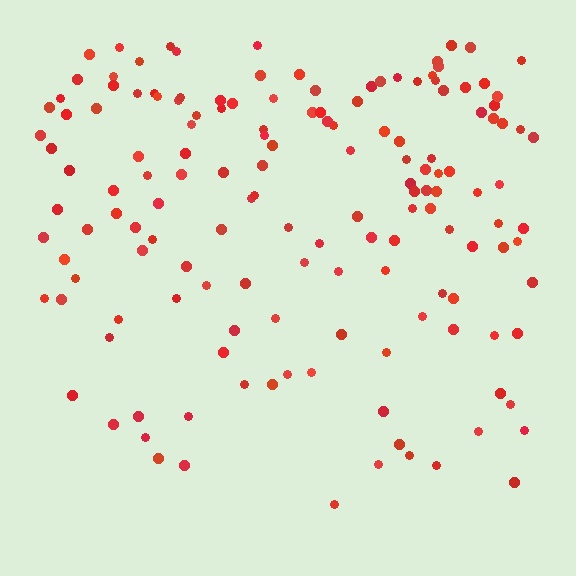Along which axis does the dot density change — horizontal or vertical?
Vertical.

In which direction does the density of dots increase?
From bottom to top, with the top side densest.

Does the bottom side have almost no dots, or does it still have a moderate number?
Still a moderate number, just noticeably fewer than the top.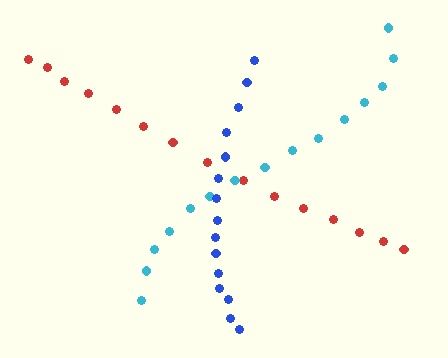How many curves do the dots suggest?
There are 3 distinct paths.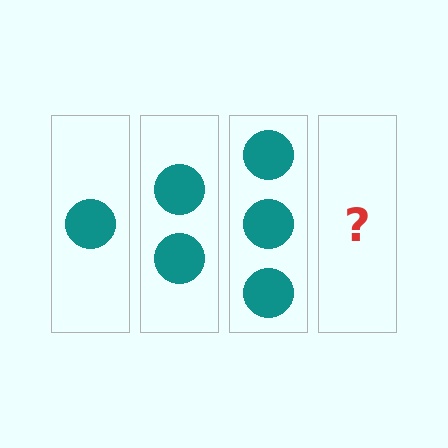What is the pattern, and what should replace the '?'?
The pattern is that each step adds one more circle. The '?' should be 4 circles.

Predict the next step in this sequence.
The next step is 4 circles.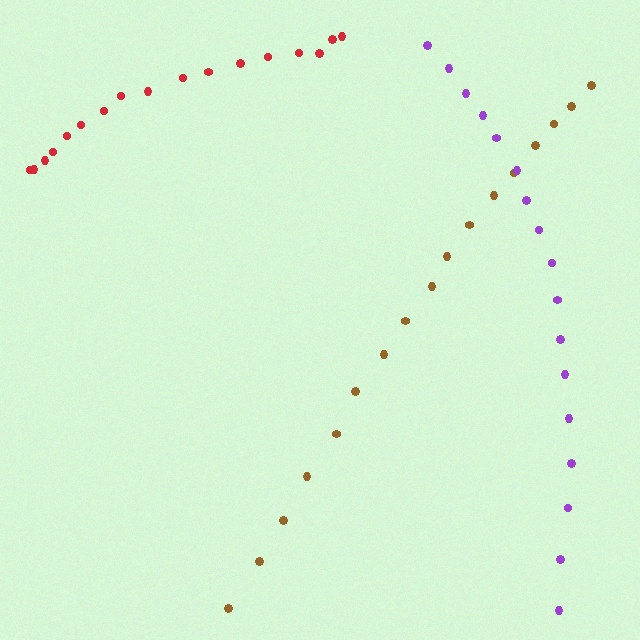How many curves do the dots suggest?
There are 3 distinct paths.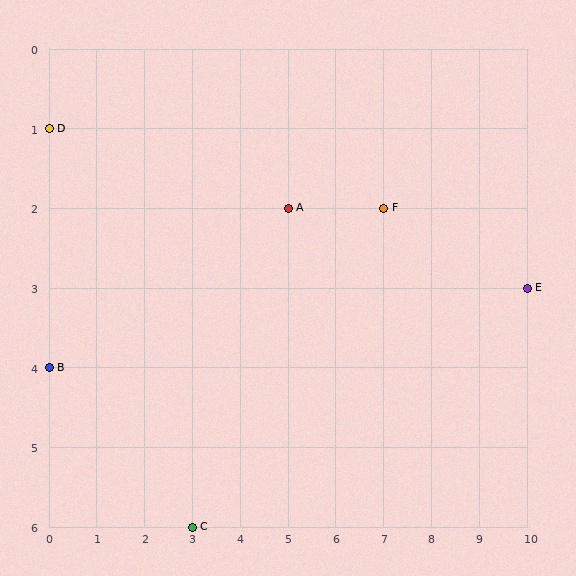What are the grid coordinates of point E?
Point E is at grid coordinates (10, 3).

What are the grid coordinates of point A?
Point A is at grid coordinates (5, 2).